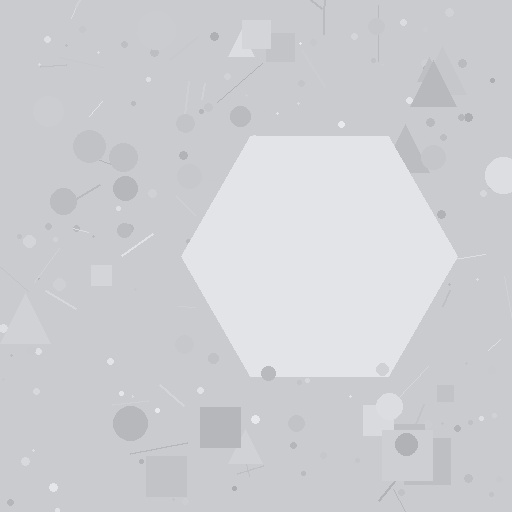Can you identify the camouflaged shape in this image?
The camouflaged shape is a hexagon.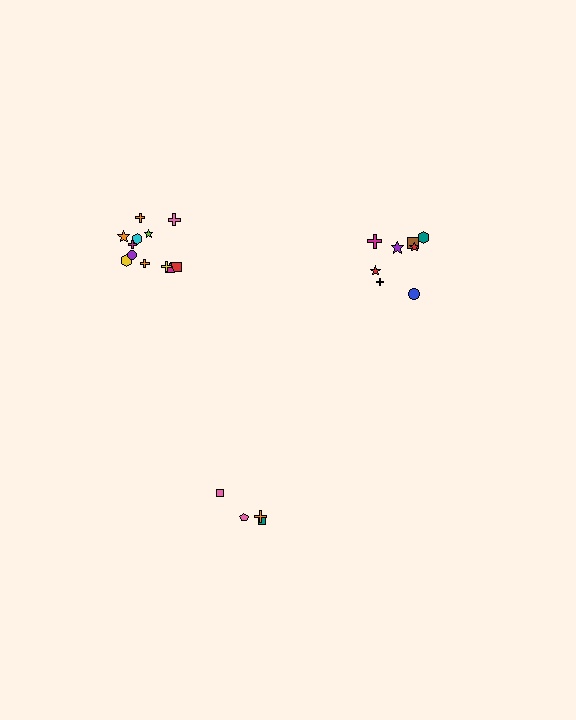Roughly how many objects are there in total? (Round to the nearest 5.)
Roughly 25 objects in total.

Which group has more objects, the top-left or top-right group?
The top-left group.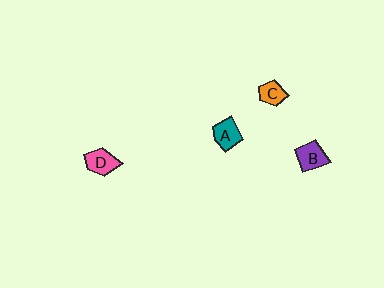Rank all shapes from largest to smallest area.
From largest to smallest: B (purple), D (pink), A (teal), C (orange).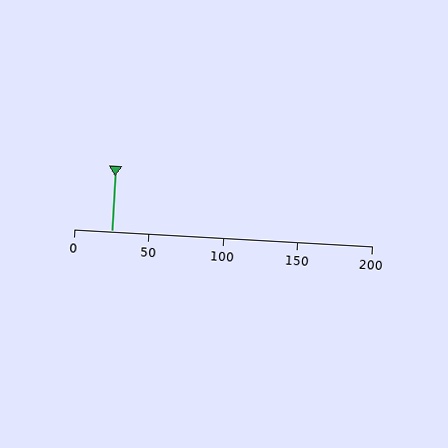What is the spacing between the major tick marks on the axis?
The major ticks are spaced 50 apart.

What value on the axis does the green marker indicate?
The marker indicates approximately 25.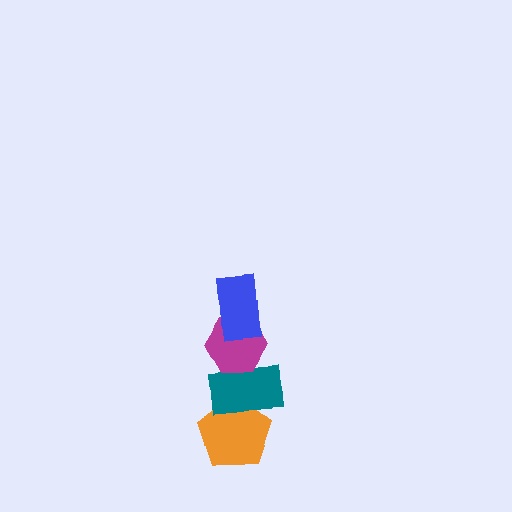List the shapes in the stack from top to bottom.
From top to bottom: the blue rectangle, the magenta hexagon, the teal rectangle, the orange pentagon.